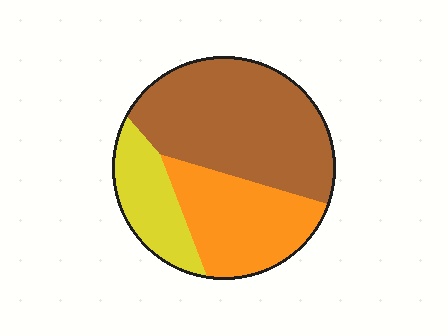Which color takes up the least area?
Yellow, at roughly 20%.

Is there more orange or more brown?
Brown.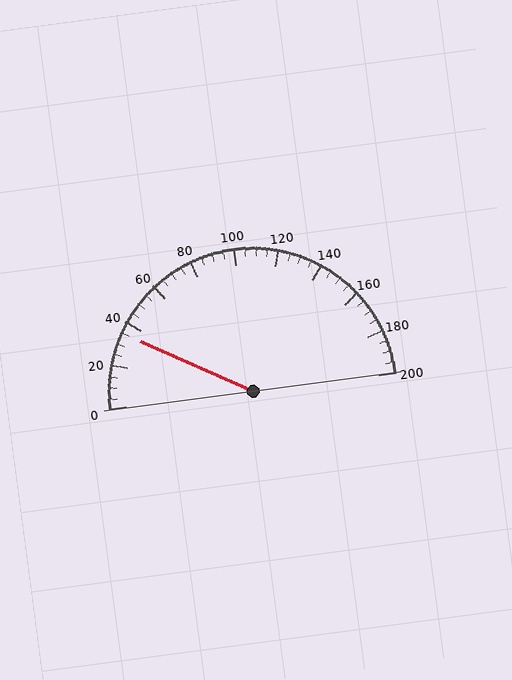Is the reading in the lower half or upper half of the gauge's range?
The reading is in the lower half of the range (0 to 200).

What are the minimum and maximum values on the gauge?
The gauge ranges from 0 to 200.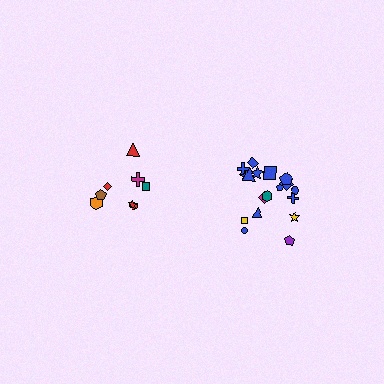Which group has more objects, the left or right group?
The right group.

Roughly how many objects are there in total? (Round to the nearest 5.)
Roughly 25 objects in total.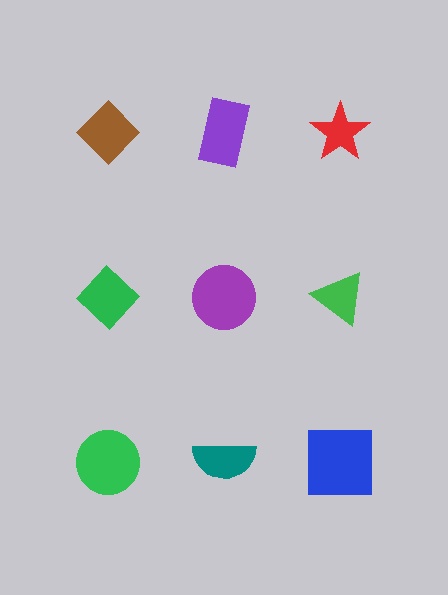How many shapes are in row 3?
3 shapes.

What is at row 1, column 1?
A brown diamond.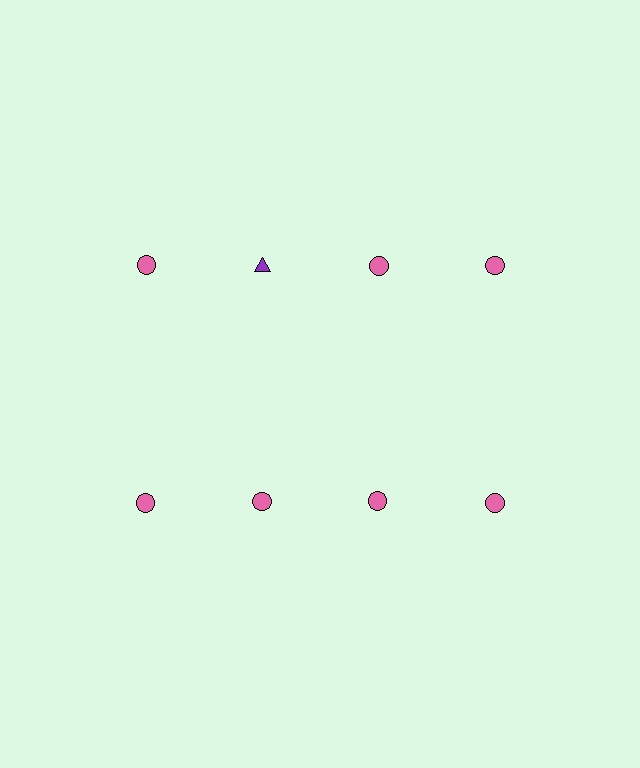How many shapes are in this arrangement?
There are 8 shapes arranged in a grid pattern.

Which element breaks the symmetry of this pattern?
The purple triangle in the top row, second from left column breaks the symmetry. All other shapes are pink circles.